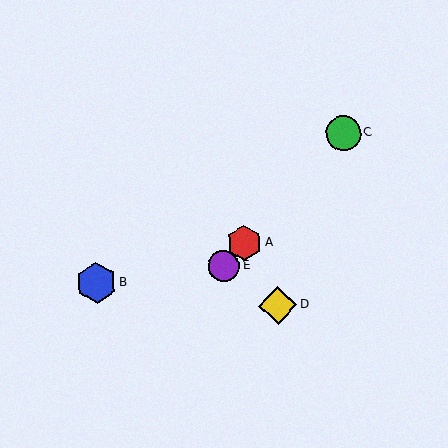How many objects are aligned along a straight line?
3 objects (A, C, E) are aligned along a straight line.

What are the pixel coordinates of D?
Object D is at (278, 305).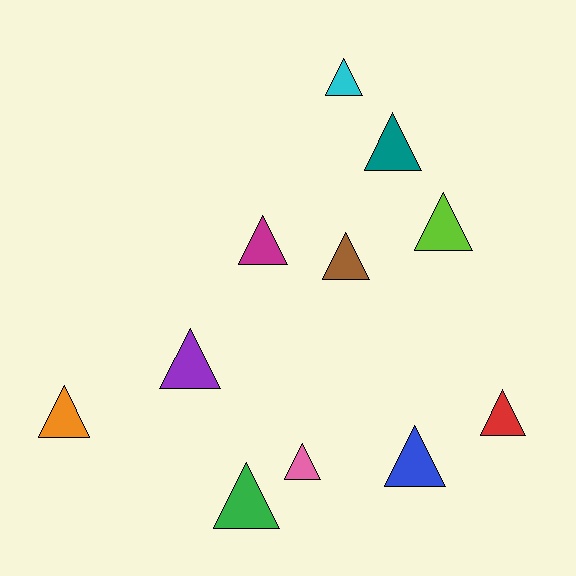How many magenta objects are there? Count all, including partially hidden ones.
There is 1 magenta object.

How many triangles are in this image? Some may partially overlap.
There are 11 triangles.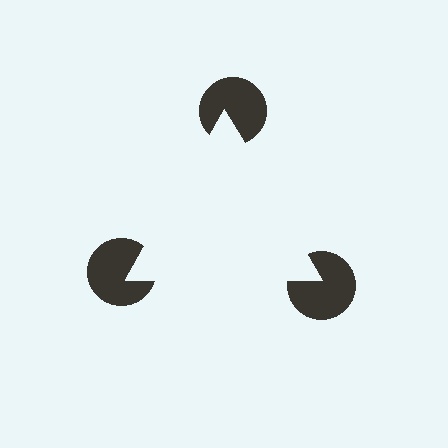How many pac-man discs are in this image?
There are 3 — one at each vertex of the illusory triangle.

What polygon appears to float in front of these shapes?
An illusory triangle — its edges are inferred from the aligned wedge cuts in the pac-man discs, not physically drawn.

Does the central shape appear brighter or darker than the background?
It typically appears slightly brighter than the background, even though no actual brightness change is drawn.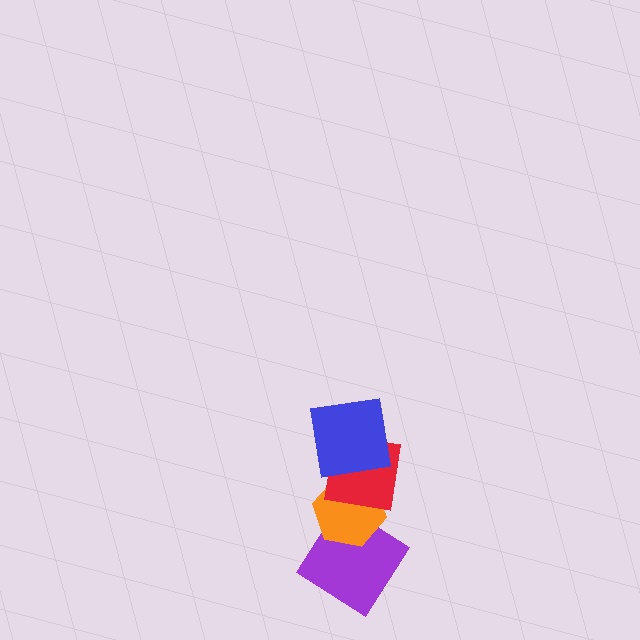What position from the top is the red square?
The red square is 2nd from the top.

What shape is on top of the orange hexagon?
The red square is on top of the orange hexagon.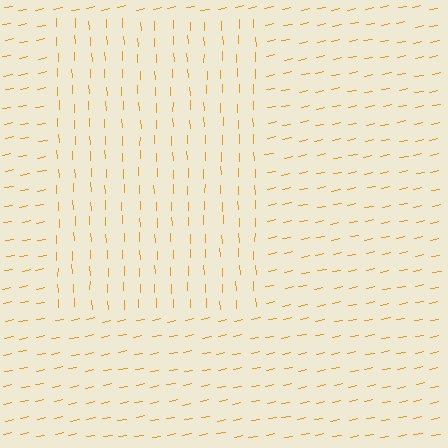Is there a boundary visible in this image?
Yes, there is a texture boundary formed by a change in line orientation.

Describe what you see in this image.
The image is filled with small orange line segments. A rectangle region in the image has lines oriented differently from the surrounding lines, creating a visible texture boundary.